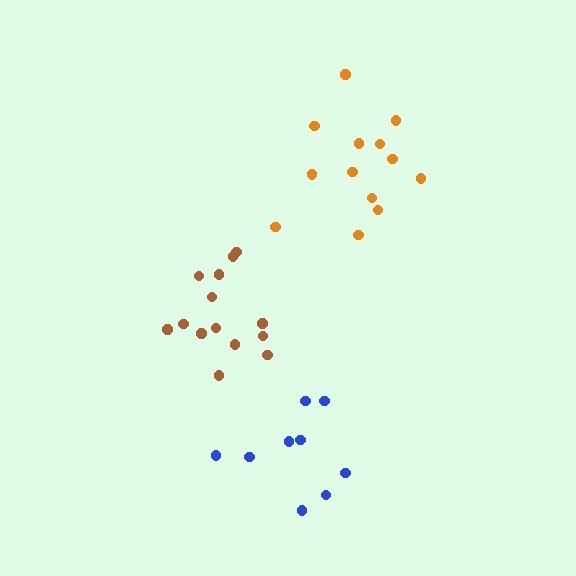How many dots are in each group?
Group 1: 13 dots, Group 2: 9 dots, Group 3: 14 dots (36 total).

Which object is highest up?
The orange cluster is topmost.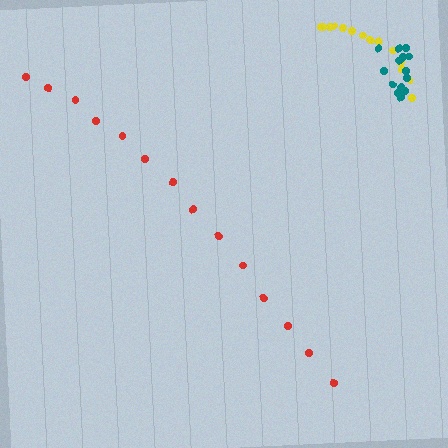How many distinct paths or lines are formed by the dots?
There are 3 distinct paths.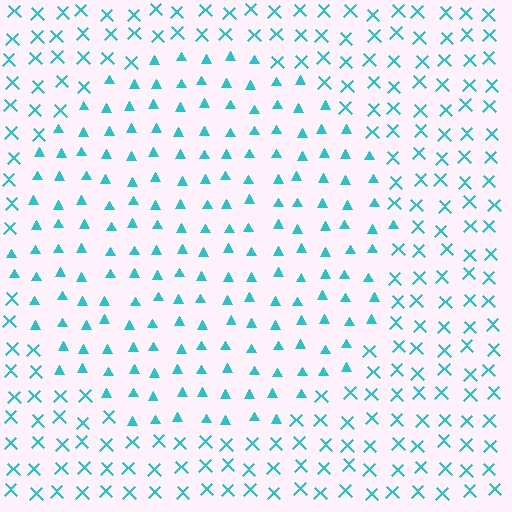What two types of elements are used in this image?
The image uses triangles inside the circle region and X marks outside it.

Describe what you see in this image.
The image is filled with small cyan elements arranged in a uniform grid. A circle-shaped region contains triangles, while the surrounding area contains X marks. The boundary is defined purely by the change in element shape.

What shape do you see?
I see a circle.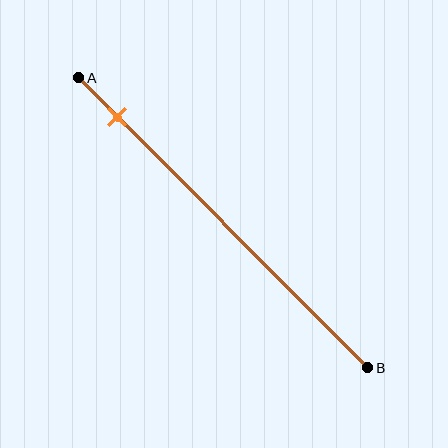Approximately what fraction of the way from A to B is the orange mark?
The orange mark is approximately 15% of the way from A to B.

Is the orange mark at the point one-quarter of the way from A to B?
No, the mark is at about 15% from A, not at the 25% one-quarter point.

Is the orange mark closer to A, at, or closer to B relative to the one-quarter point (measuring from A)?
The orange mark is closer to point A than the one-quarter point of segment AB.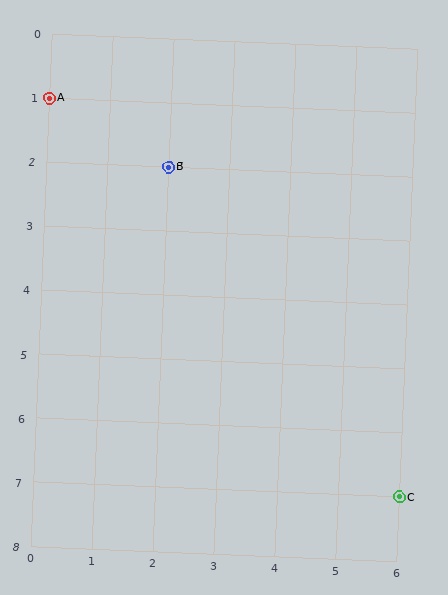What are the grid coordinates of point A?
Point A is at grid coordinates (0, 1).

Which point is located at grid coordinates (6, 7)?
Point C is at (6, 7).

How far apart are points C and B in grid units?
Points C and B are 4 columns and 5 rows apart (about 6.4 grid units diagonally).